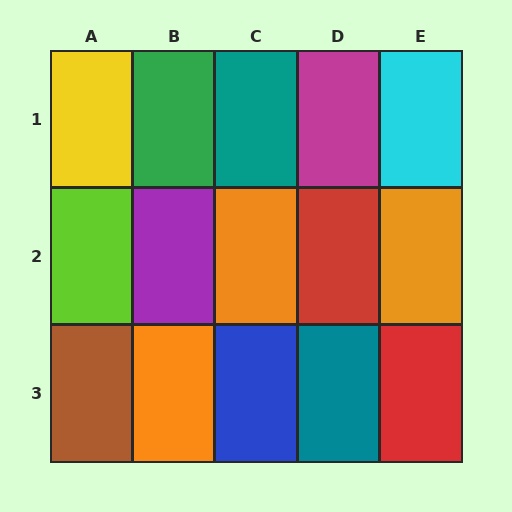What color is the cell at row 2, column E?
Orange.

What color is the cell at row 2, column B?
Purple.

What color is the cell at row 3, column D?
Teal.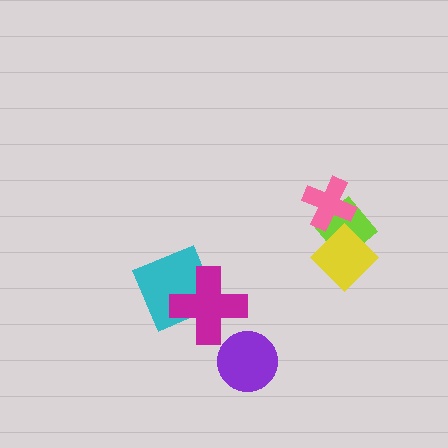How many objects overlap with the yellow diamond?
1 object overlaps with the yellow diamond.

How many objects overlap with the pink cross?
1 object overlaps with the pink cross.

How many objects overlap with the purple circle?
0 objects overlap with the purple circle.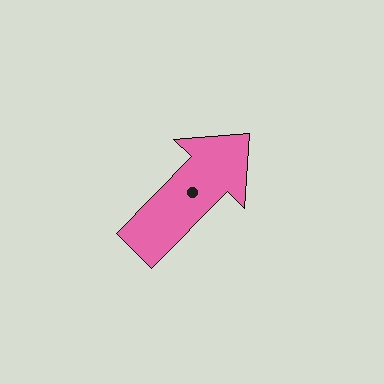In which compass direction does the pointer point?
Northeast.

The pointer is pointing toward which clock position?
Roughly 1 o'clock.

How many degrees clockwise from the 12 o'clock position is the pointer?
Approximately 44 degrees.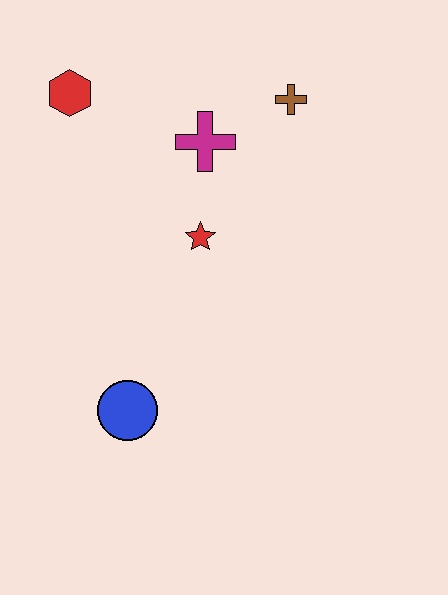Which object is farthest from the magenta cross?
The blue circle is farthest from the magenta cross.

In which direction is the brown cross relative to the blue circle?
The brown cross is above the blue circle.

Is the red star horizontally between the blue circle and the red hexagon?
No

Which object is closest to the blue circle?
The red star is closest to the blue circle.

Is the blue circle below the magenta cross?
Yes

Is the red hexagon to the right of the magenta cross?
No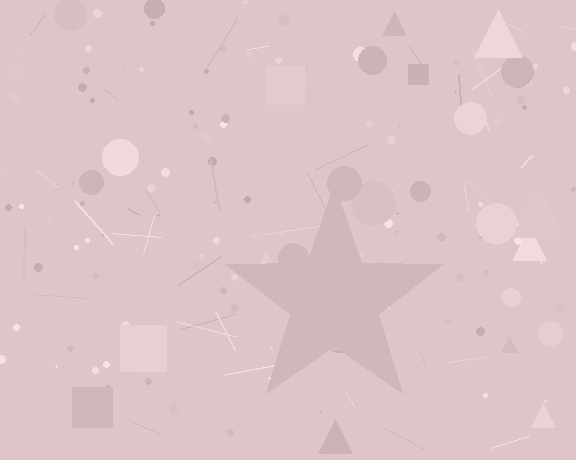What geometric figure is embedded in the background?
A star is embedded in the background.